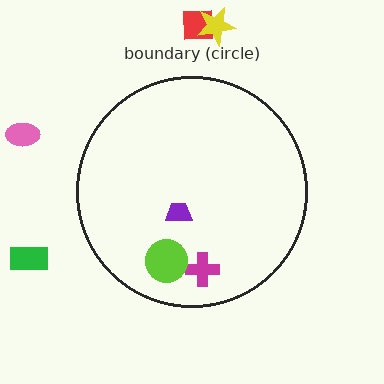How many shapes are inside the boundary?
3 inside, 4 outside.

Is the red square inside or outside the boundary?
Outside.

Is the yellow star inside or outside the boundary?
Outside.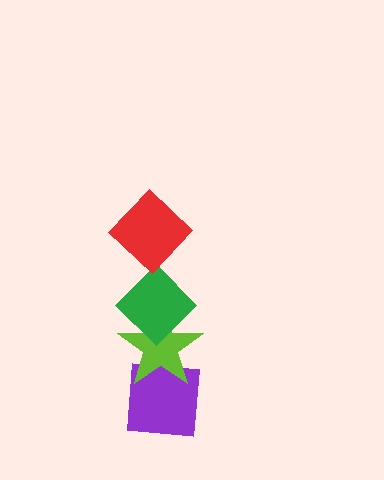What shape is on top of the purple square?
The lime star is on top of the purple square.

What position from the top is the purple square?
The purple square is 4th from the top.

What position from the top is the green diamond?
The green diamond is 2nd from the top.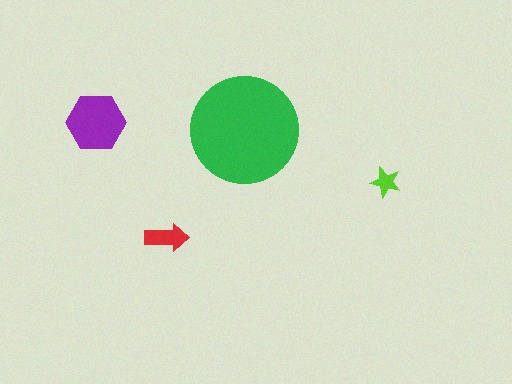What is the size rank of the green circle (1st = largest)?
1st.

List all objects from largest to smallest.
The green circle, the purple hexagon, the red arrow, the lime star.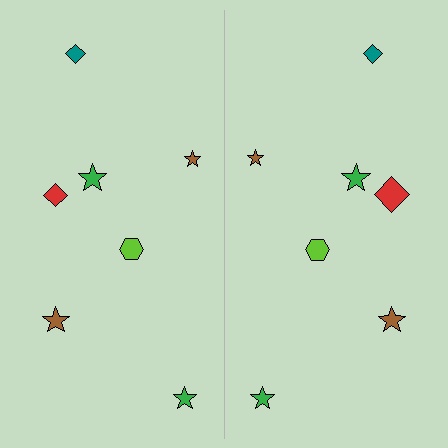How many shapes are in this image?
There are 14 shapes in this image.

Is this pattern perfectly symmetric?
No, the pattern is not perfectly symmetric. The red diamond on the right side has a different size than its mirror counterpart.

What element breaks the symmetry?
The red diamond on the right side has a different size than its mirror counterpart.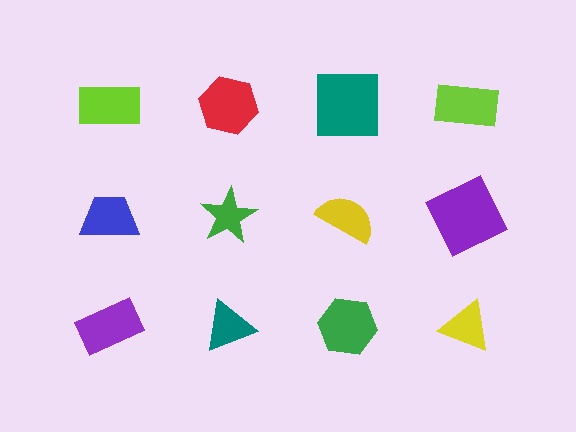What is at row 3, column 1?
A purple rectangle.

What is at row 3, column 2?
A teal triangle.